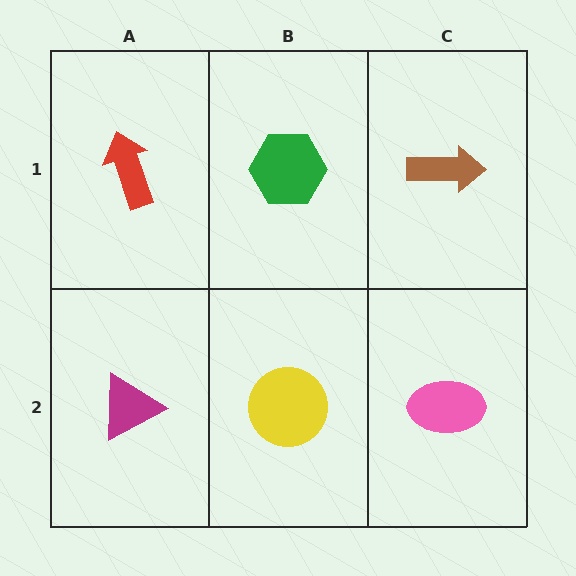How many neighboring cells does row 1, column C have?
2.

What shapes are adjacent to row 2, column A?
A red arrow (row 1, column A), a yellow circle (row 2, column B).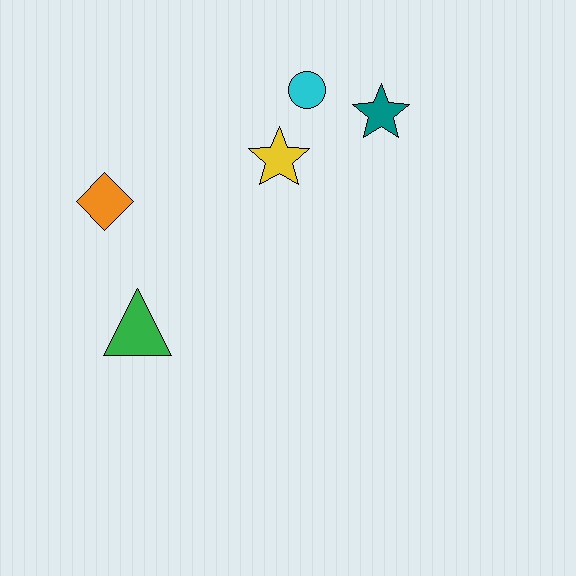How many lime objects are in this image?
There are no lime objects.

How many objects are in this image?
There are 5 objects.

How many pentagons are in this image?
There are no pentagons.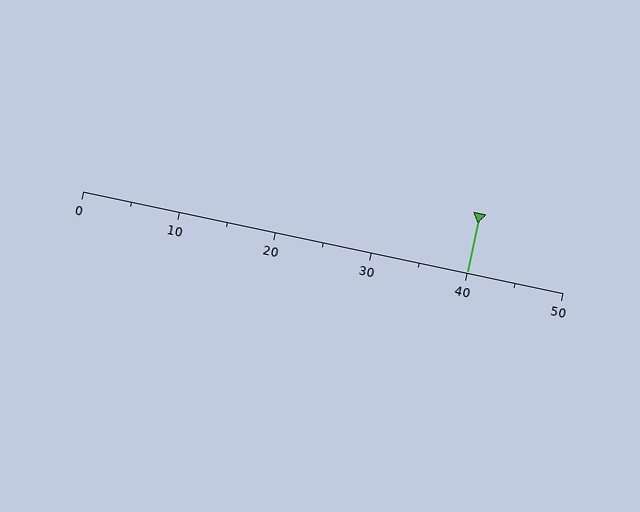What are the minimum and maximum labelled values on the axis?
The axis runs from 0 to 50.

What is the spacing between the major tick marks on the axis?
The major ticks are spaced 10 apart.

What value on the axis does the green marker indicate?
The marker indicates approximately 40.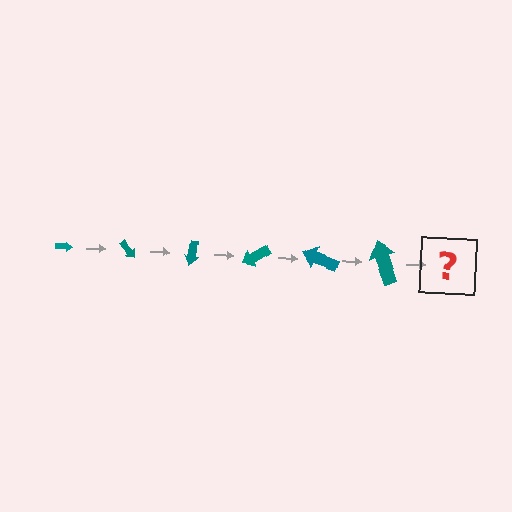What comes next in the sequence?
The next element should be an arrow, larger than the previous one and rotated 300 degrees from the start.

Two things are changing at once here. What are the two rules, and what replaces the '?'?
The two rules are that the arrow grows larger each step and it rotates 50 degrees each step. The '?' should be an arrow, larger than the previous one and rotated 300 degrees from the start.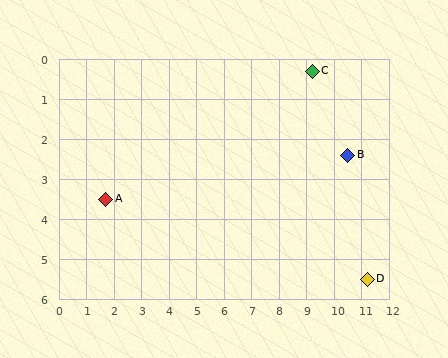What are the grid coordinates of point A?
Point A is at approximately (1.7, 3.5).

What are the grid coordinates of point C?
Point C is at approximately (9.2, 0.3).